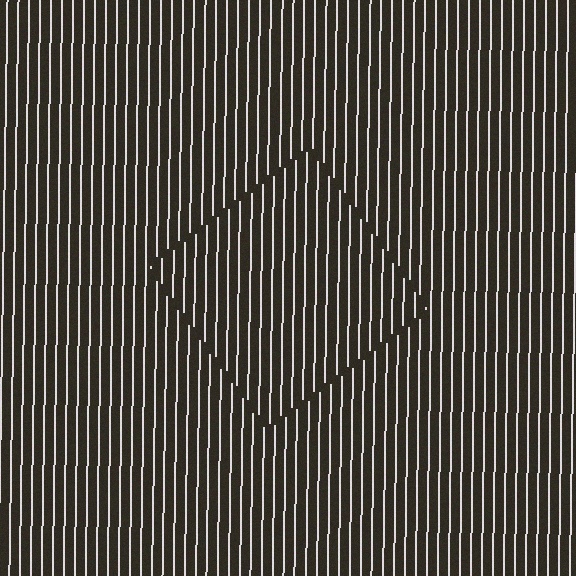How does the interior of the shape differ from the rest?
The interior of the shape contains the same grating, shifted by half a period — the contour is defined by the phase discontinuity where line-ends from the inner and outer gratings abut.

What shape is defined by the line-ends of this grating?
An illusory square. The interior of the shape contains the same grating, shifted by half a period — the contour is defined by the phase discontinuity where line-ends from the inner and outer gratings abut.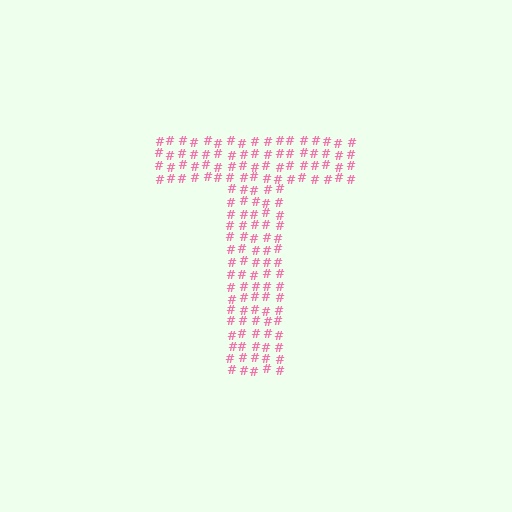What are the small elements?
The small elements are hash symbols.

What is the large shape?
The large shape is the letter T.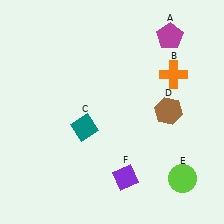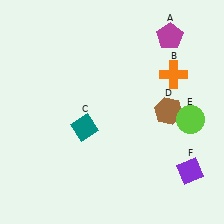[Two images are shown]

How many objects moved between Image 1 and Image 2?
2 objects moved between the two images.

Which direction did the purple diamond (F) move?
The purple diamond (F) moved right.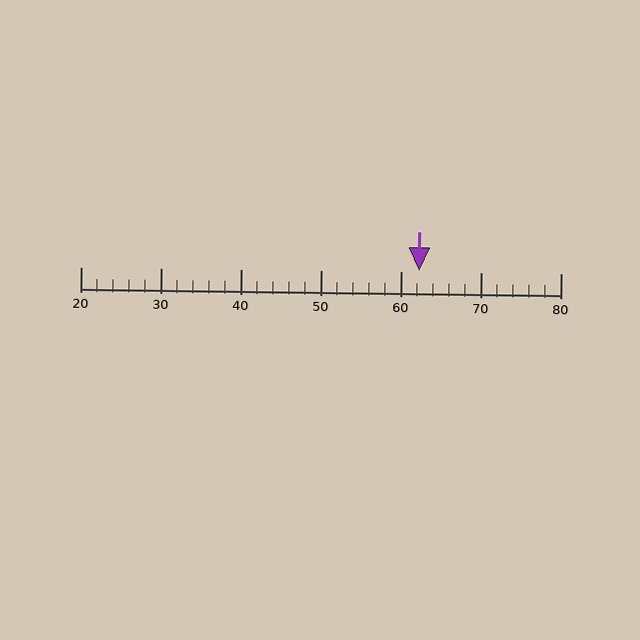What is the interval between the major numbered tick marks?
The major tick marks are spaced 10 units apart.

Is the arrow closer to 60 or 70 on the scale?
The arrow is closer to 60.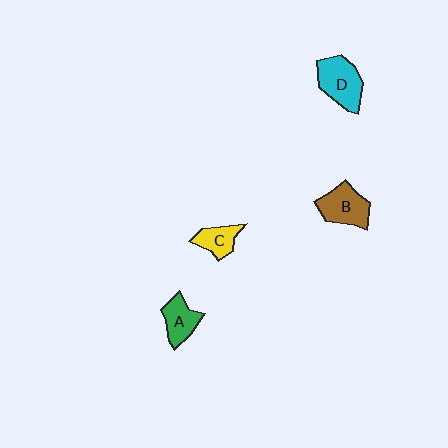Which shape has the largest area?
Shape D (cyan).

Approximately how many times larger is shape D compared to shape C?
Approximately 1.7 times.